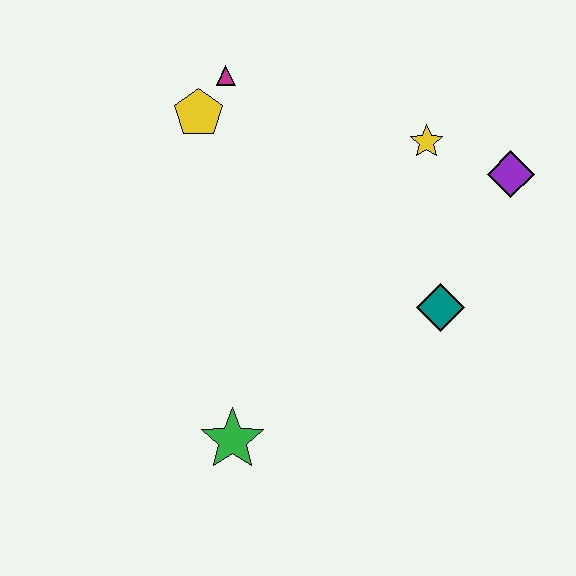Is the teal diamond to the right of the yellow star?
Yes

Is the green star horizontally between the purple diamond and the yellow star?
No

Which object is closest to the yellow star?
The purple diamond is closest to the yellow star.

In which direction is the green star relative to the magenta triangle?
The green star is below the magenta triangle.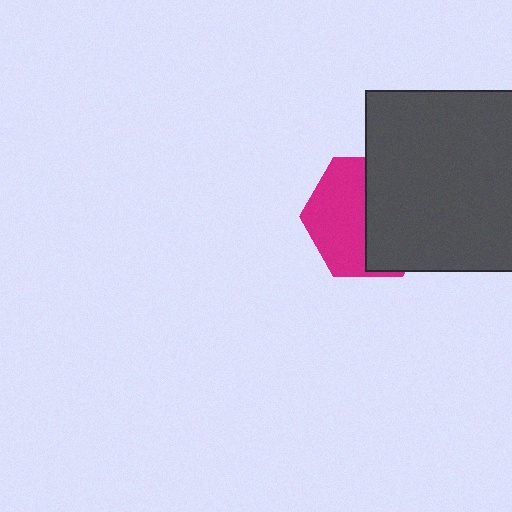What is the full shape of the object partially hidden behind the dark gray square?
The partially hidden object is a magenta hexagon.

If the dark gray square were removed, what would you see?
You would see the complete magenta hexagon.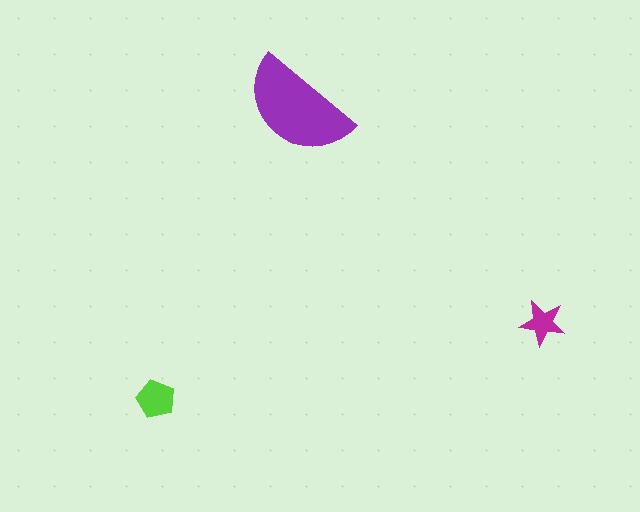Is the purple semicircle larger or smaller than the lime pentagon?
Larger.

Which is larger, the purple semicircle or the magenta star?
The purple semicircle.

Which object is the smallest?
The magenta star.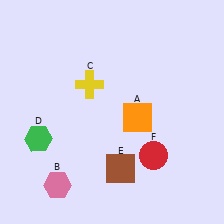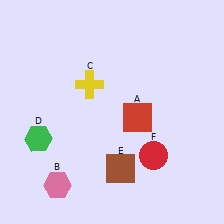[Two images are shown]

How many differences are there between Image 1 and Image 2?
There is 1 difference between the two images.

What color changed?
The square (A) changed from orange in Image 1 to red in Image 2.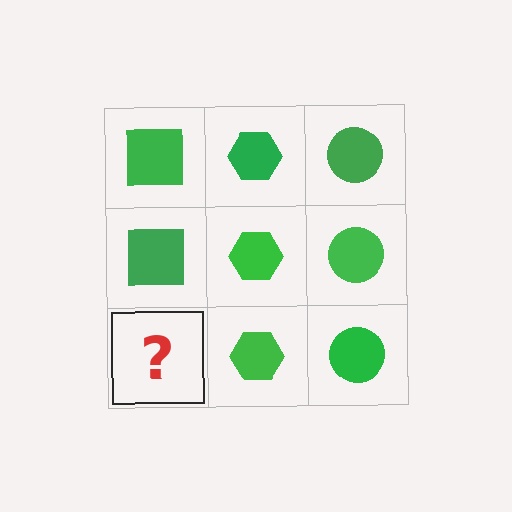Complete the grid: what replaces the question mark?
The question mark should be replaced with a green square.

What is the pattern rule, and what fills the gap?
The rule is that each column has a consistent shape. The gap should be filled with a green square.